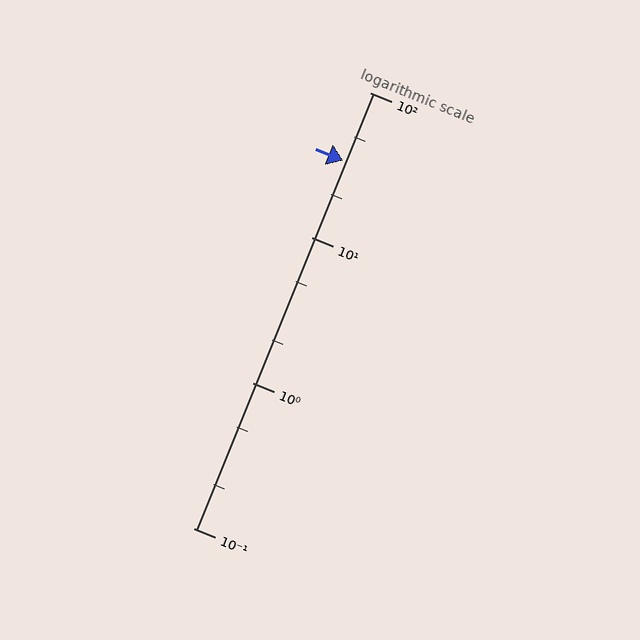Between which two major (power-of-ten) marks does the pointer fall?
The pointer is between 10 and 100.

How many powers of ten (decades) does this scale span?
The scale spans 3 decades, from 0.1 to 100.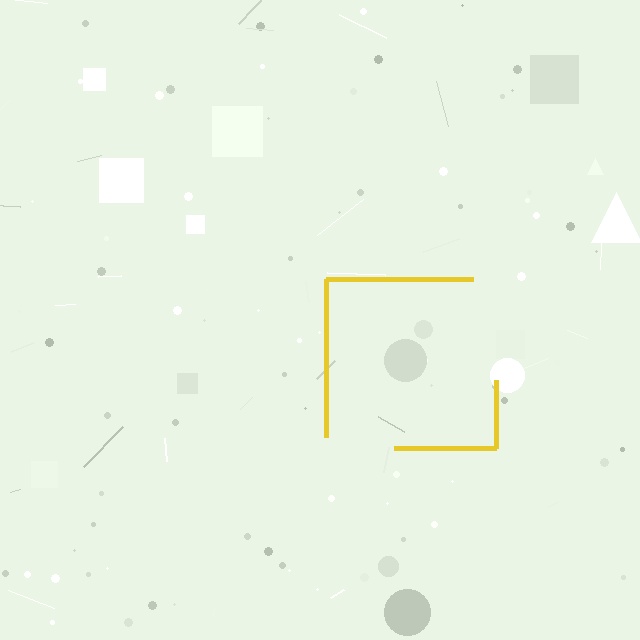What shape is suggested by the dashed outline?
The dashed outline suggests a square.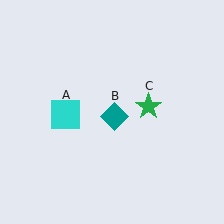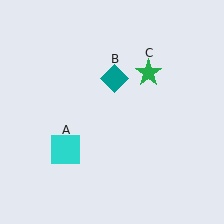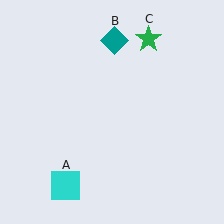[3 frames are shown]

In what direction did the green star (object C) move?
The green star (object C) moved up.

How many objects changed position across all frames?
3 objects changed position: cyan square (object A), teal diamond (object B), green star (object C).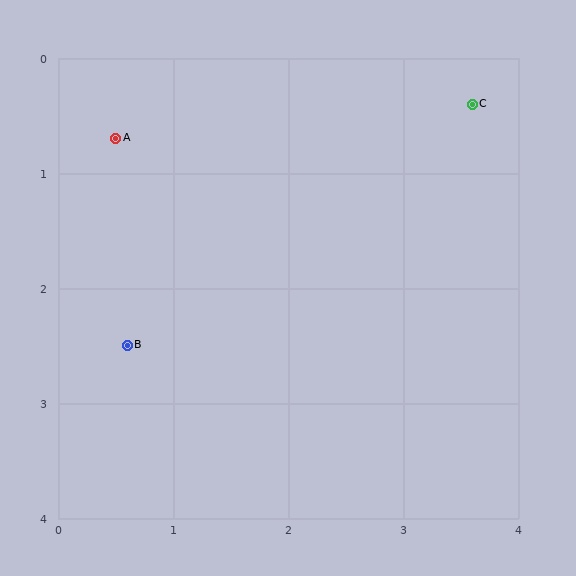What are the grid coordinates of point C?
Point C is at approximately (3.6, 0.4).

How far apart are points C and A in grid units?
Points C and A are about 3.1 grid units apart.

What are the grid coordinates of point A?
Point A is at approximately (0.5, 0.7).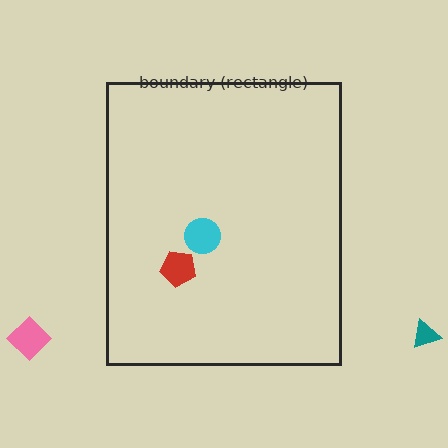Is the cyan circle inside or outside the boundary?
Inside.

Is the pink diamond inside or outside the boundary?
Outside.